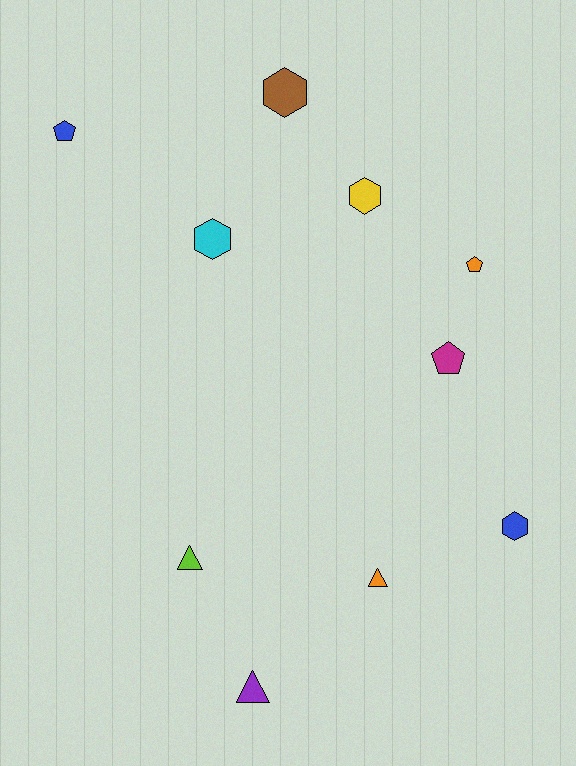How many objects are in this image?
There are 10 objects.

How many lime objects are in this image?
There is 1 lime object.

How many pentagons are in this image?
There are 3 pentagons.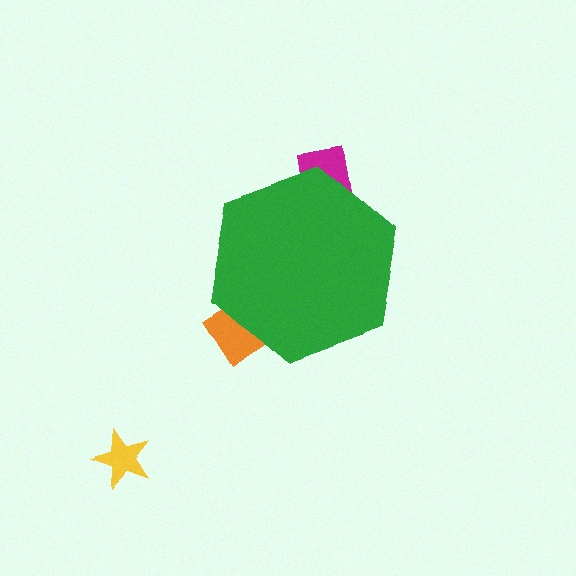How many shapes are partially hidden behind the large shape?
2 shapes are partially hidden.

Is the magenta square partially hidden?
Yes, the magenta square is partially hidden behind the green hexagon.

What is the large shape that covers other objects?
A green hexagon.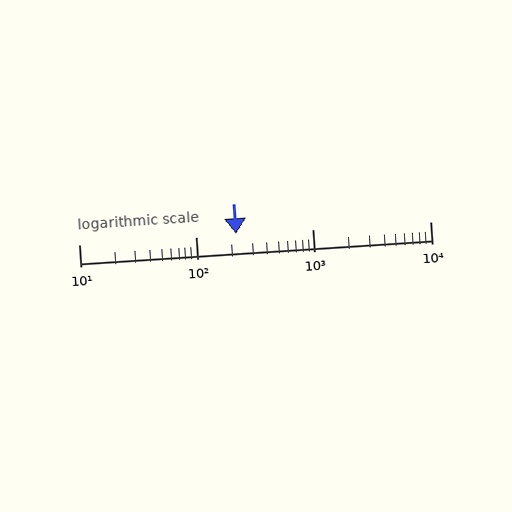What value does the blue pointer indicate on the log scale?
The pointer indicates approximately 220.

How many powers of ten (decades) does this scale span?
The scale spans 3 decades, from 10 to 10000.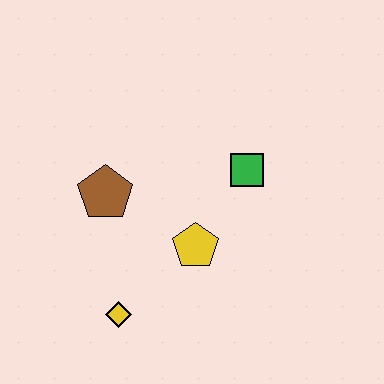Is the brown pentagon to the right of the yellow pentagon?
No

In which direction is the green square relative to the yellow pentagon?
The green square is above the yellow pentagon.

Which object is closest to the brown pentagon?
The yellow pentagon is closest to the brown pentagon.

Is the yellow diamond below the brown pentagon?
Yes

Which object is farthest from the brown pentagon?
The green square is farthest from the brown pentagon.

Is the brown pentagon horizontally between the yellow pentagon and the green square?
No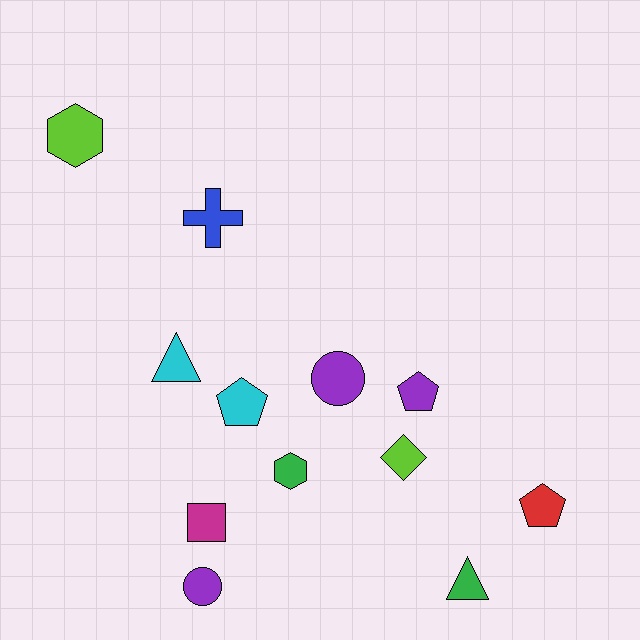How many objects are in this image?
There are 12 objects.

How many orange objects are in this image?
There are no orange objects.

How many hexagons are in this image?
There are 2 hexagons.